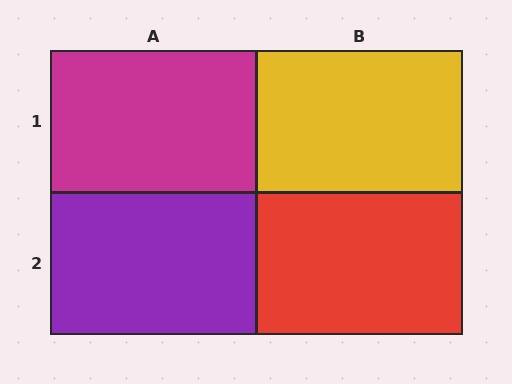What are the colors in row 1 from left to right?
Magenta, yellow.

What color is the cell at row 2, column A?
Purple.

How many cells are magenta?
1 cell is magenta.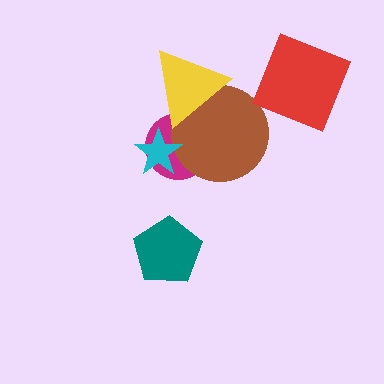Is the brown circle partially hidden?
Yes, it is partially covered by another shape.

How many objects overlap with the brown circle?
3 objects overlap with the brown circle.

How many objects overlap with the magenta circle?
3 objects overlap with the magenta circle.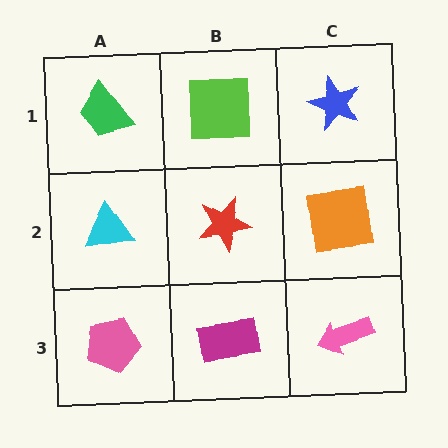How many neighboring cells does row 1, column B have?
3.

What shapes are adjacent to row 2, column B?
A lime square (row 1, column B), a magenta rectangle (row 3, column B), a cyan triangle (row 2, column A), an orange square (row 2, column C).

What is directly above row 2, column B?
A lime square.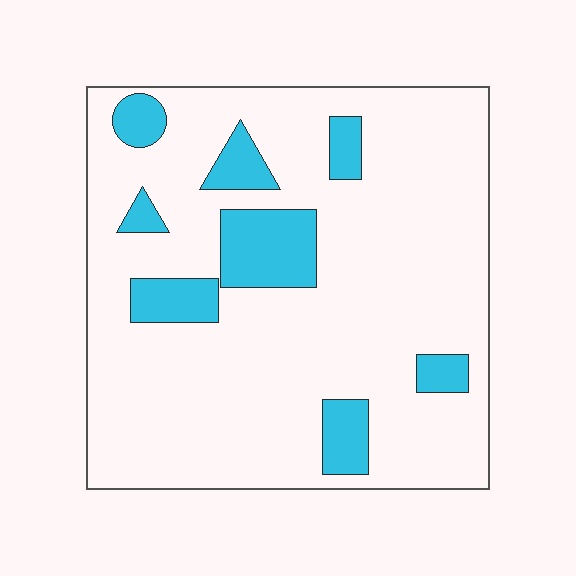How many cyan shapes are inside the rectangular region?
8.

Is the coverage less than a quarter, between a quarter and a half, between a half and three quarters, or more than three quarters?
Less than a quarter.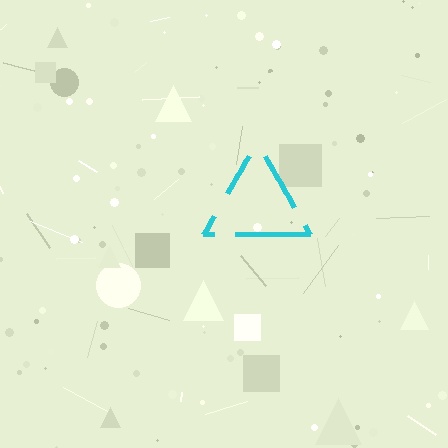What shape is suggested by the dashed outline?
The dashed outline suggests a triangle.